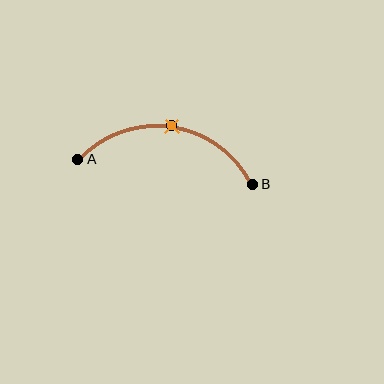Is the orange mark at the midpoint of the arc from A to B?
Yes. The orange mark lies on the arc at equal arc-length from both A and B — it is the arc midpoint.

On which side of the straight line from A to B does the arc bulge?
The arc bulges above the straight line connecting A and B.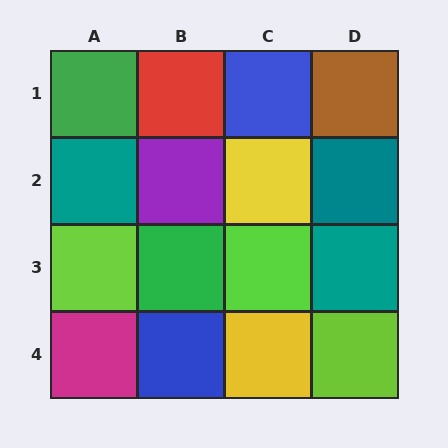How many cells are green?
2 cells are green.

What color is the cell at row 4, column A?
Magenta.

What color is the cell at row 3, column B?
Green.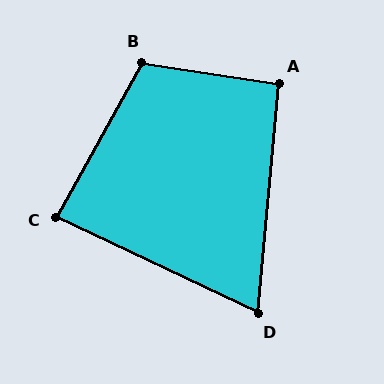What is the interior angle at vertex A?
Approximately 94 degrees (approximately right).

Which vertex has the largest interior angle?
B, at approximately 110 degrees.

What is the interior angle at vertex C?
Approximately 86 degrees (approximately right).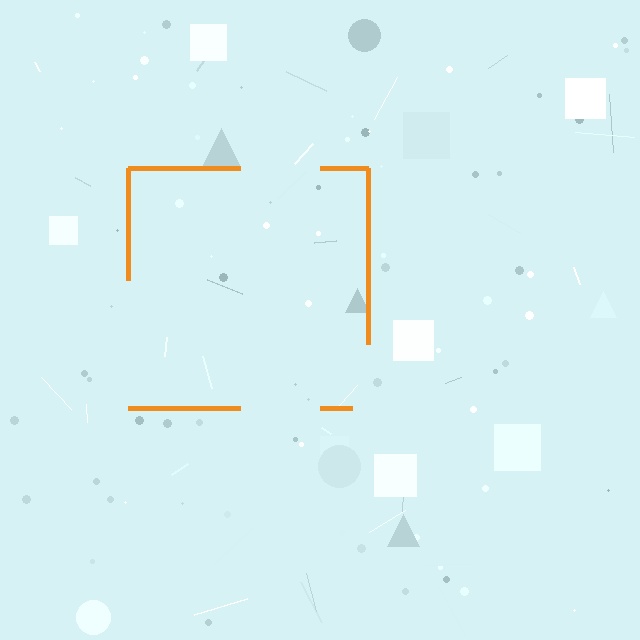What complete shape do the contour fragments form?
The contour fragments form a square.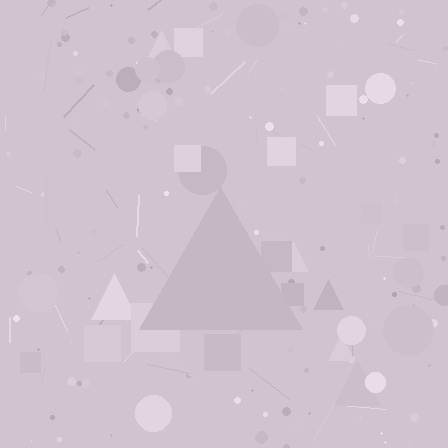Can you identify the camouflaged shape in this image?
The camouflaged shape is a triangle.